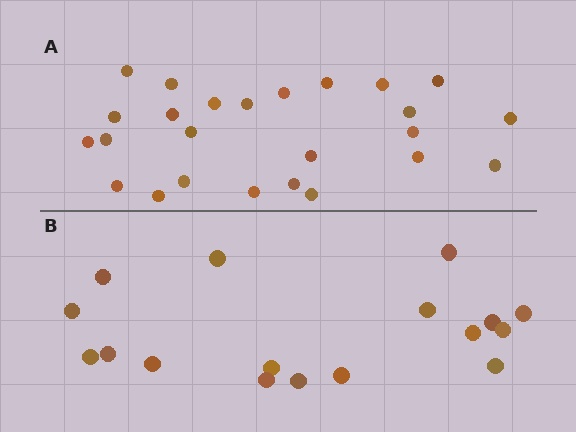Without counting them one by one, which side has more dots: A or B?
Region A (the top region) has more dots.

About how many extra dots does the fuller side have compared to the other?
Region A has roughly 8 or so more dots than region B.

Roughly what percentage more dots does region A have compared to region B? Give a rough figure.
About 45% more.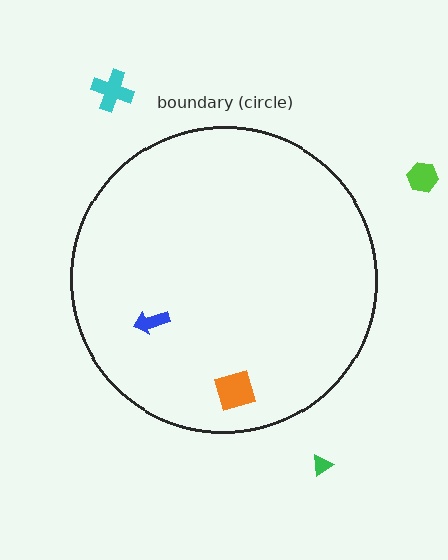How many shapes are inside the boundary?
2 inside, 3 outside.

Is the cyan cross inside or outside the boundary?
Outside.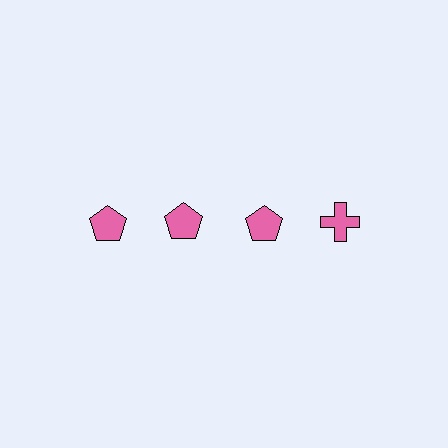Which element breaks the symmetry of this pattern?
The pink cross in the top row, second from right column breaks the symmetry. All other shapes are pink pentagons.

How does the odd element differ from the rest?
It has a different shape: cross instead of pentagon.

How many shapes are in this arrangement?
There are 4 shapes arranged in a grid pattern.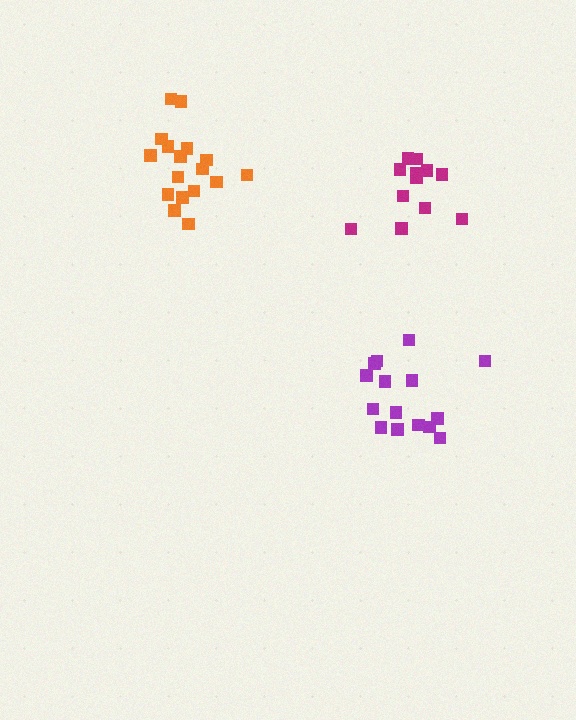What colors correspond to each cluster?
The clusters are colored: orange, magenta, purple.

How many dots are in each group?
Group 1: 17 dots, Group 2: 12 dots, Group 3: 15 dots (44 total).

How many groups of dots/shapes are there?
There are 3 groups.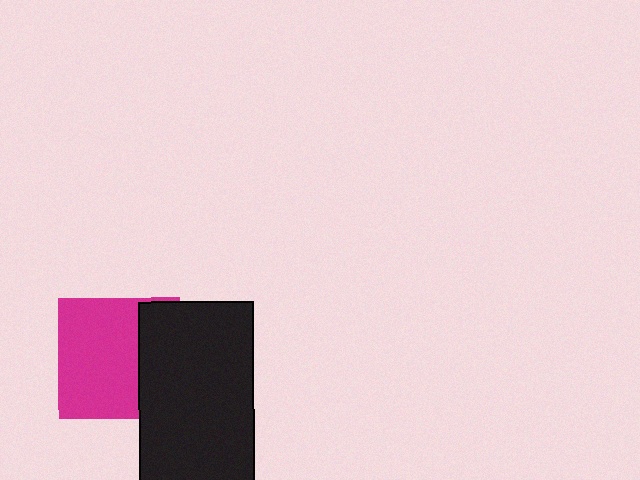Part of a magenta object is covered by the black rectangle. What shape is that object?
It is a square.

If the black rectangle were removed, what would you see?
You would see the complete magenta square.